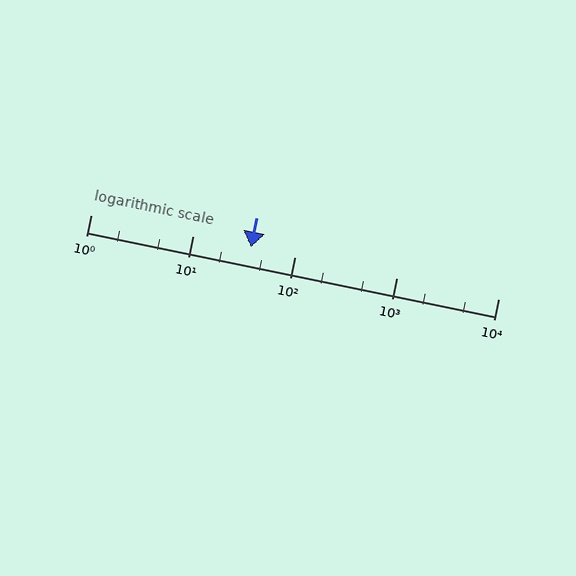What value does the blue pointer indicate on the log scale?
The pointer indicates approximately 37.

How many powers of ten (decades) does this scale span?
The scale spans 4 decades, from 1 to 10000.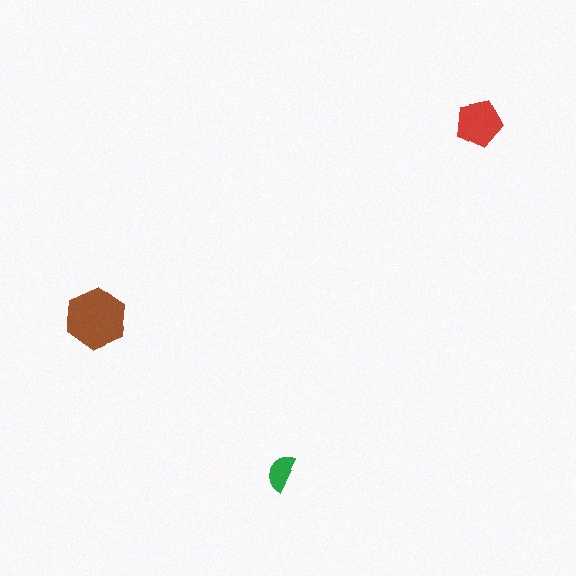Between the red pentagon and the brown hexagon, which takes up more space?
The brown hexagon.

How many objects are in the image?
There are 3 objects in the image.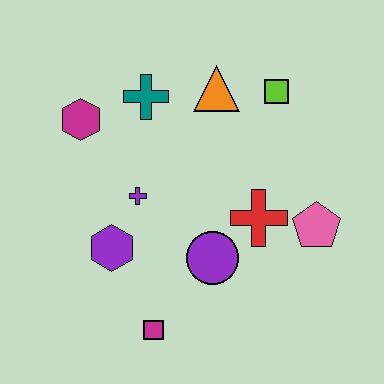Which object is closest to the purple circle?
The red cross is closest to the purple circle.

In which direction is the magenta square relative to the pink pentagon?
The magenta square is to the left of the pink pentagon.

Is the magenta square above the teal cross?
No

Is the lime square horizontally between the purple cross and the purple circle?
No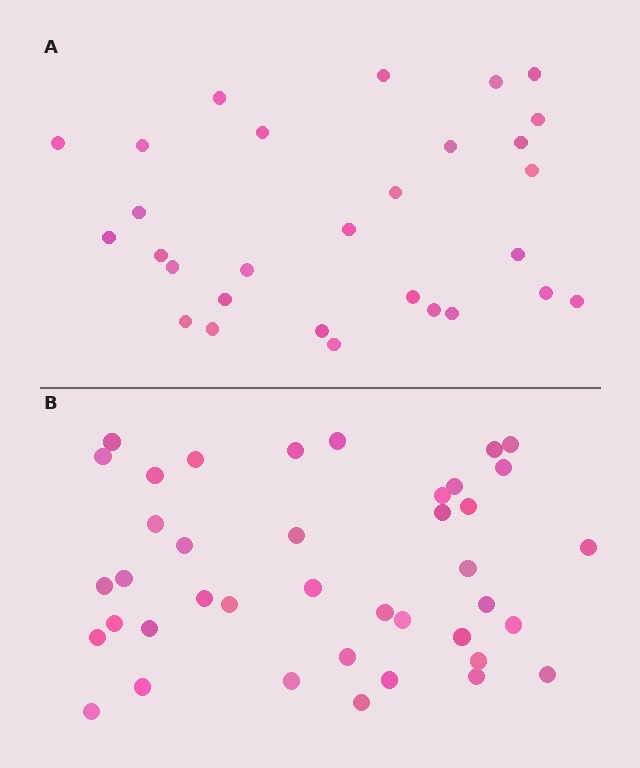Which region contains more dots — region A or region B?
Region B (the bottom region) has more dots.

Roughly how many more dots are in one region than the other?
Region B has roughly 12 or so more dots than region A.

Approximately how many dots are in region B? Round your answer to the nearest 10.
About 40 dots.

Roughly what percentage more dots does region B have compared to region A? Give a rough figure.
About 40% more.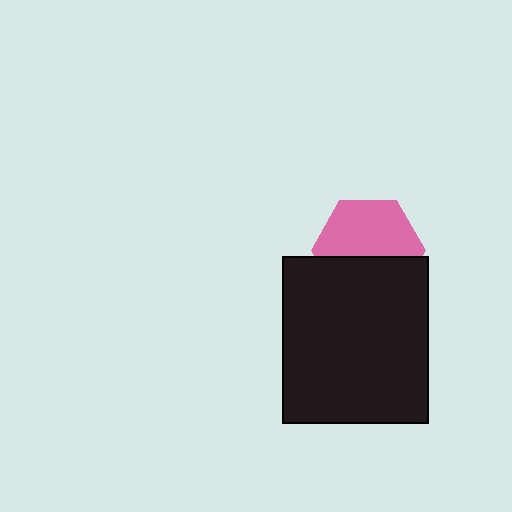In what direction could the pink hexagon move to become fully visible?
The pink hexagon could move up. That would shift it out from behind the black rectangle entirely.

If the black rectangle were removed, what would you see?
You would see the complete pink hexagon.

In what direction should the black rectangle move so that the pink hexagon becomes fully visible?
The black rectangle should move down. That is the shortest direction to clear the overlap and leave the pink hexagon fully visible.